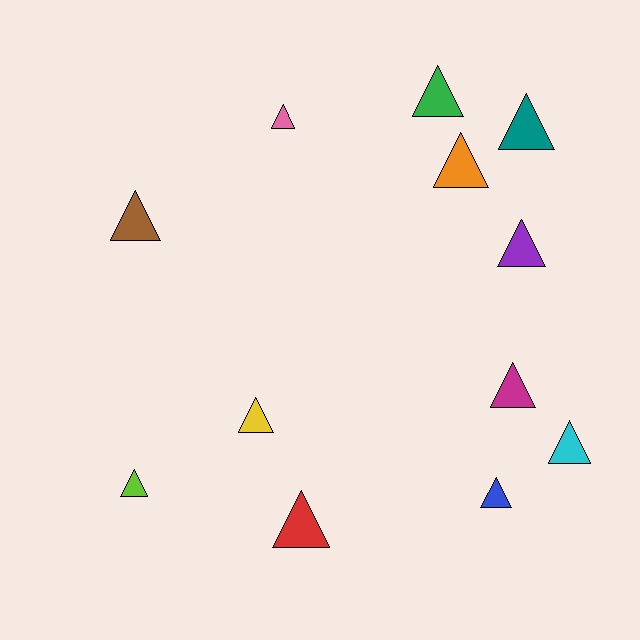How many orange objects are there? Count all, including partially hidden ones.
There is 1 orange object.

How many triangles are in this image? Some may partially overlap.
There are 12 triangles.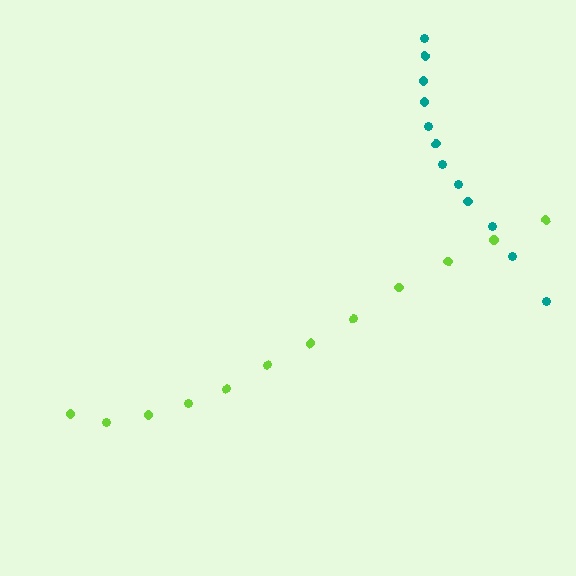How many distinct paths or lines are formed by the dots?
There are 2 distinct paths.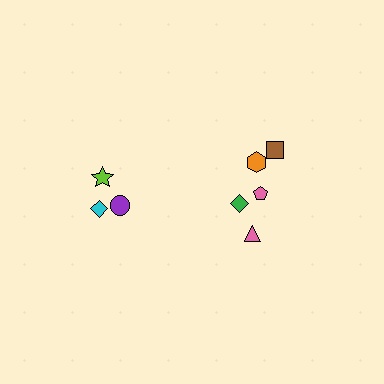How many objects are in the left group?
There are 3 objects.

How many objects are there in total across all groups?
There are 8 objects.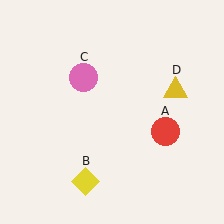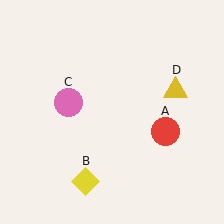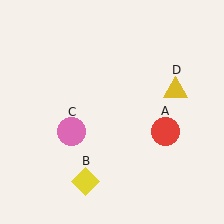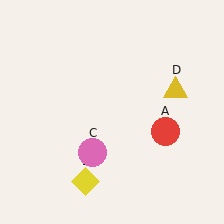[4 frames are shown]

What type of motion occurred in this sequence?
The pink circle (object C) rotated counterclockwise around the center of the scene.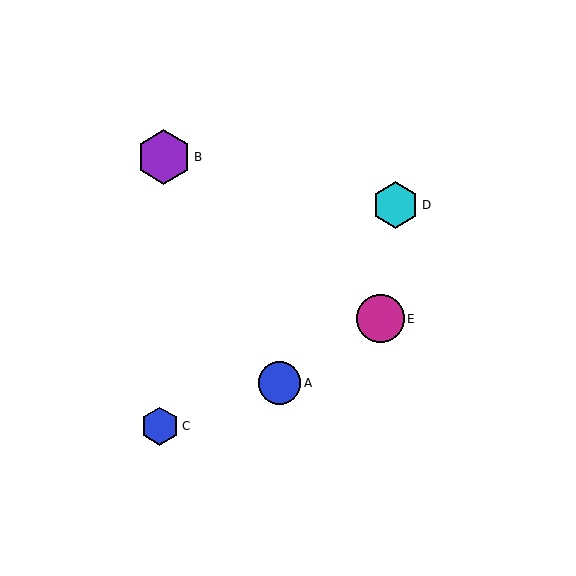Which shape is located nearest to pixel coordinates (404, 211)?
The cyan hexagon (labeled D) at (395, 205) is nearest to that location.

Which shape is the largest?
The purple hexagon (labeled B) is the largest.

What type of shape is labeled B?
Shape B is a purple hexagon.